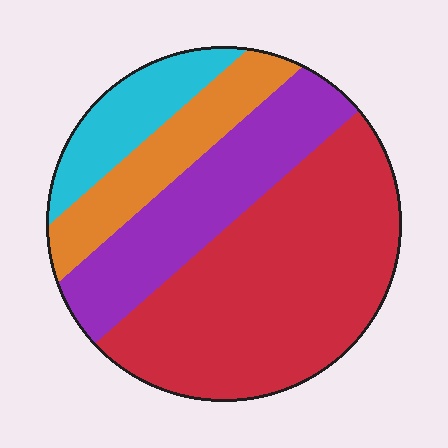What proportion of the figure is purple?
Purple covers 25% of the figure.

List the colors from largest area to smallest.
From largest to smallest: red, purple, orange, cyan.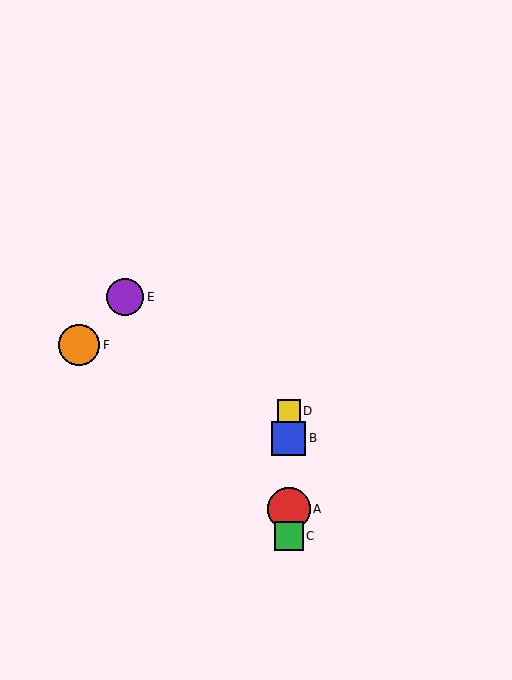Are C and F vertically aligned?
No, C is at x≈289 and F is at x≈79.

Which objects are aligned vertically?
Objects A, B, C, D are aligned vertically.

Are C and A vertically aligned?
Yes, both are at x≈289.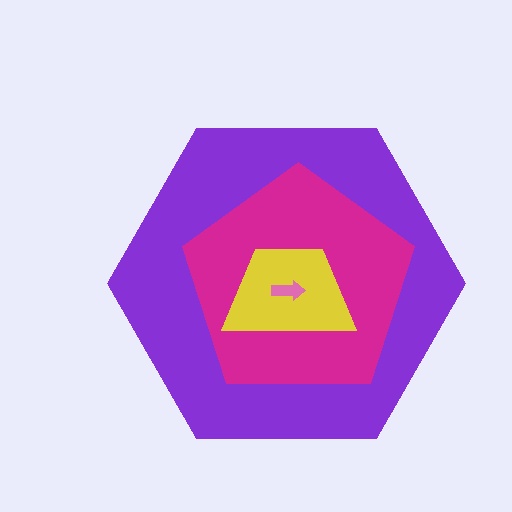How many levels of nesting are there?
4.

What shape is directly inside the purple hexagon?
The magenta pentagon.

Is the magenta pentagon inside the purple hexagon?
Yes.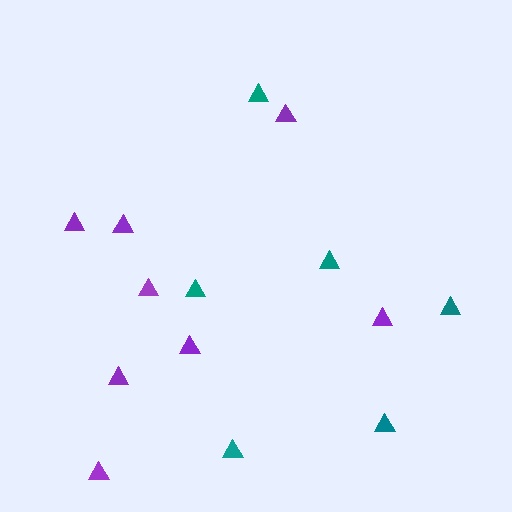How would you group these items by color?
There are 2 groups: one group of purple triangles (8) and one group of teal triangles (6).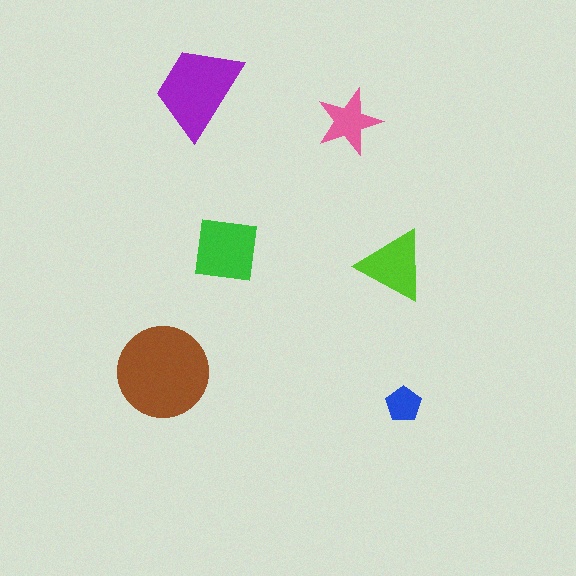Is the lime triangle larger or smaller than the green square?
Smaller.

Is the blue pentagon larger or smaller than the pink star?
Smaller.